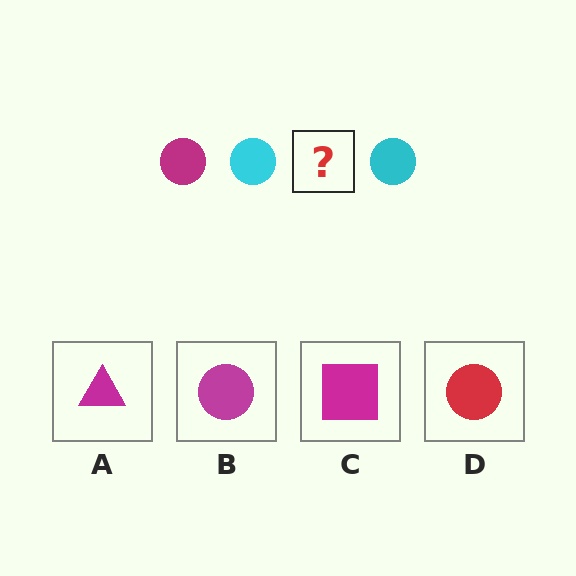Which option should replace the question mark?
Option B.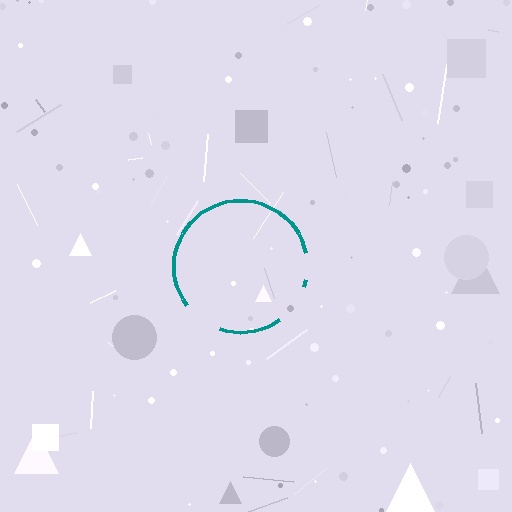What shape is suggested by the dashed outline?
The dashed outline suggests a circle.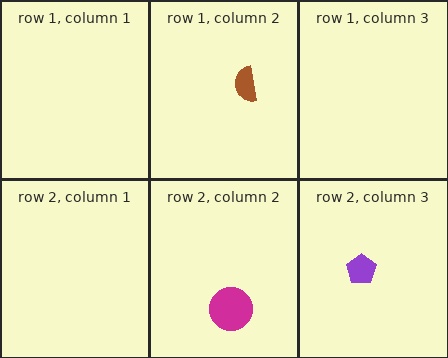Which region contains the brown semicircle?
The row 1, column 2 region.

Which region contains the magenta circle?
The row 2, column 2 region.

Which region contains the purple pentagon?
The row 2, column 3 region.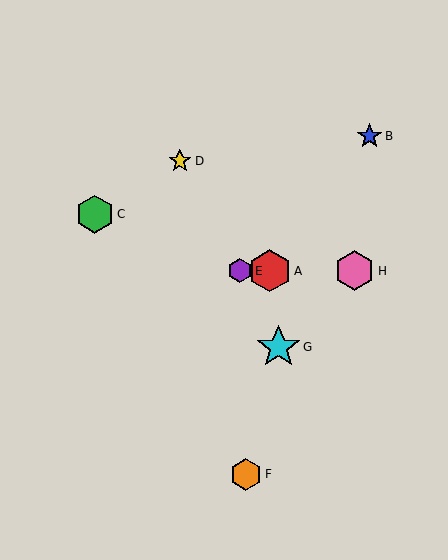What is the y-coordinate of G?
Object G is at y≈347.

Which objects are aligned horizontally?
Objects A, E, H are aligned horizontally.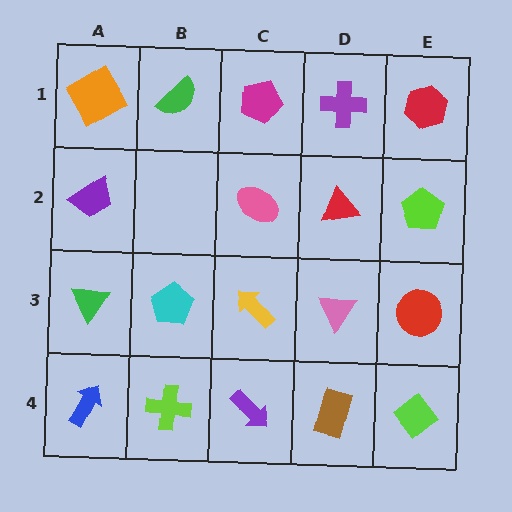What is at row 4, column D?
A brown rectangle.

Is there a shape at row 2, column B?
No, that cell is empty.